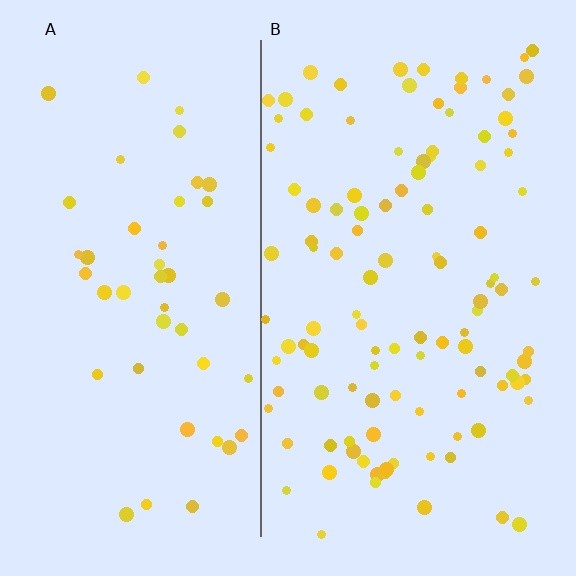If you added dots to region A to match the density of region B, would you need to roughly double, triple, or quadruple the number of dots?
Approximately double.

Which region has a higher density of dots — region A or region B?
B (the right).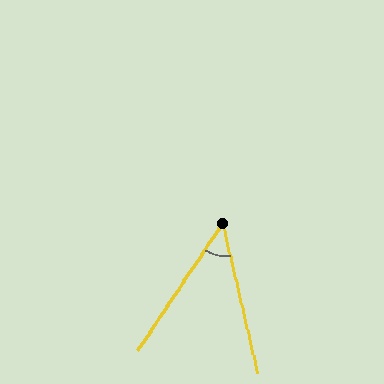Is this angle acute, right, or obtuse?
It is acute.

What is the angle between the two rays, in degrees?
Approximately 47 degrees.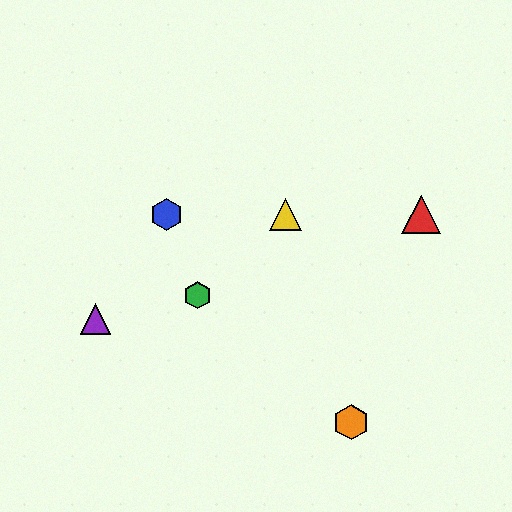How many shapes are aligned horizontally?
3 shapes (the red triangle, the blue hexagon, the yellow triangle) are aligned horizontally.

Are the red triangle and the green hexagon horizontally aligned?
No, the red triangle is at y≈214 and the green hexagon is at y≈295.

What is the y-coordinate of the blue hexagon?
The blue hexagon is at y≈215.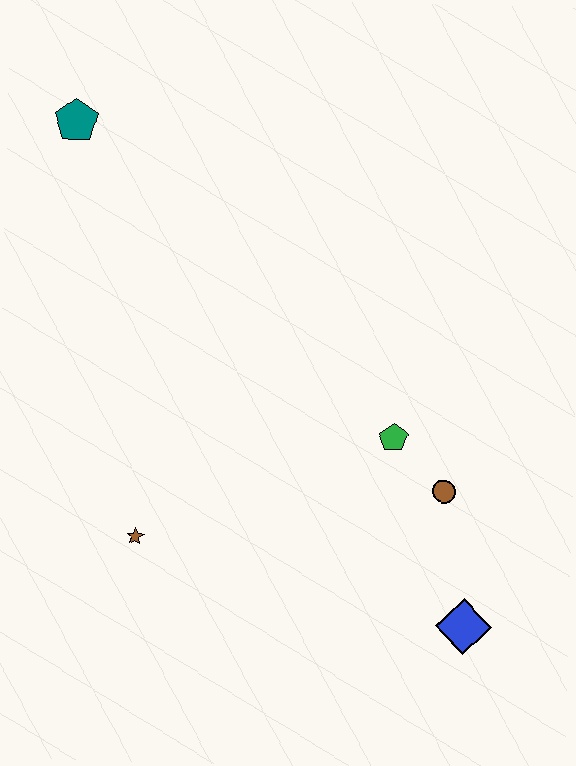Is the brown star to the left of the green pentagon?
Yes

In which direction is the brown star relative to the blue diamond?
The brown star is to the left of the blue diamond.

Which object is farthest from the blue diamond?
The teal pentagon is farthest from the blue diamond.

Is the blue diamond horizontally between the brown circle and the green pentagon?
No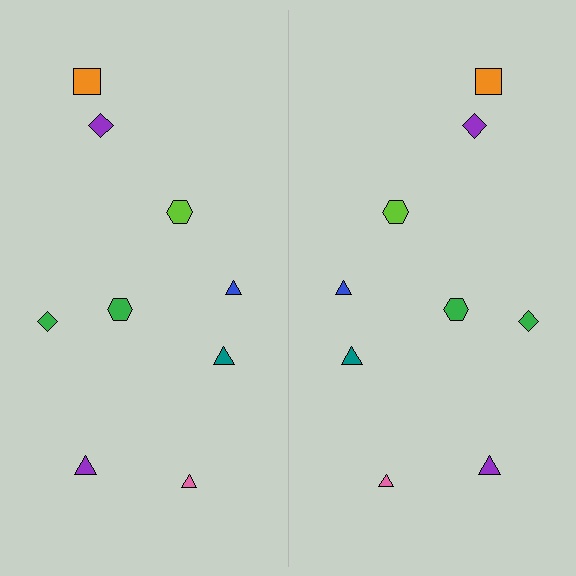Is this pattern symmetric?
Yes, this pattern has bilateral (reflection) symmetry.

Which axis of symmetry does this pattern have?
The pattern has a vertical axis of symmetry running through the center of the image.